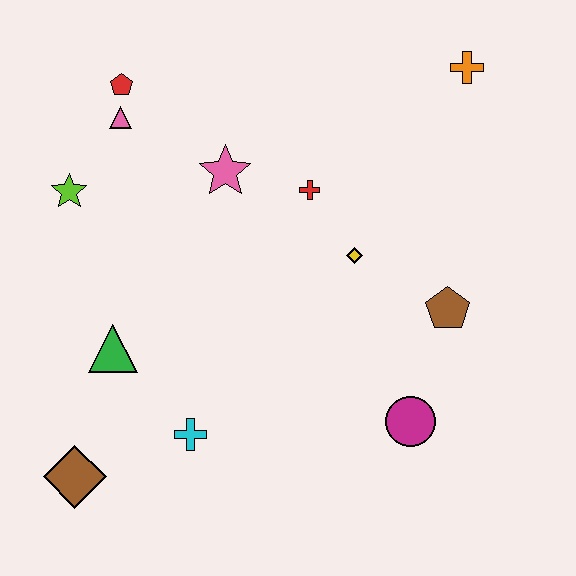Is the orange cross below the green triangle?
No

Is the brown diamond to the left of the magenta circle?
Yes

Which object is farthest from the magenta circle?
The red pentagon is farthest from the magenta circle.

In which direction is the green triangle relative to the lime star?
The green triangle is below the lime star.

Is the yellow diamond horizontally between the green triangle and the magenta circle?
Yes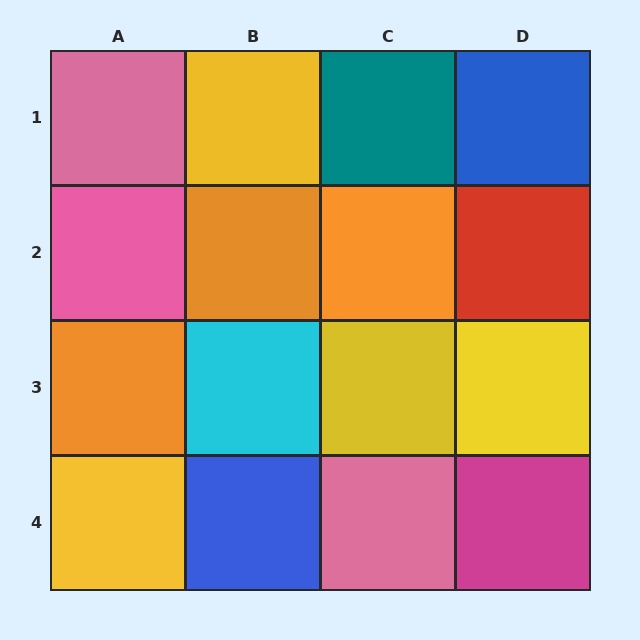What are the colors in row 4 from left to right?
Yellow, blue, pink, magenta.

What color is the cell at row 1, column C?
Teal.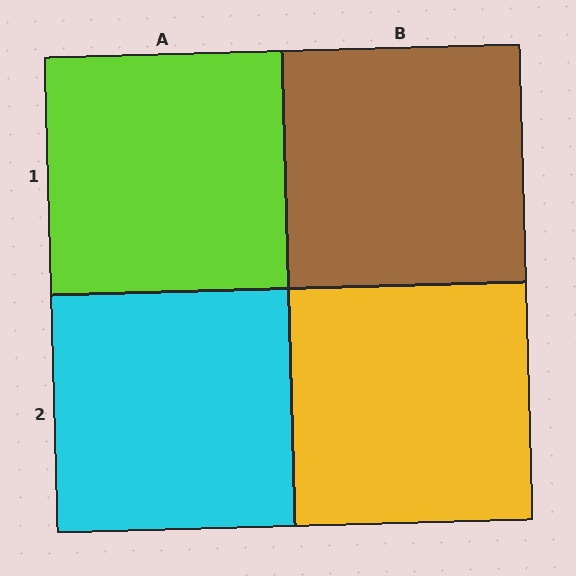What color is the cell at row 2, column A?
Cyan.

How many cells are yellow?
1 cell is yellow.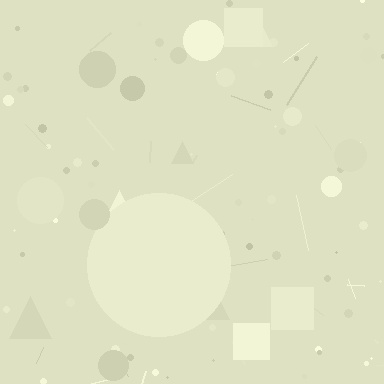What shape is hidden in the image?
A circle is hidden in the image.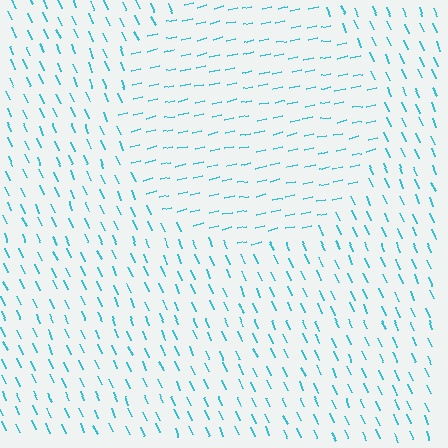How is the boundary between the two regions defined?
The boundary is defined purely by a change in line orientation (approximately 78 degrees difference). All lines are the same color and thickness.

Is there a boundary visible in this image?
Yes, there is a texture boundary formed by a change in line orientation.